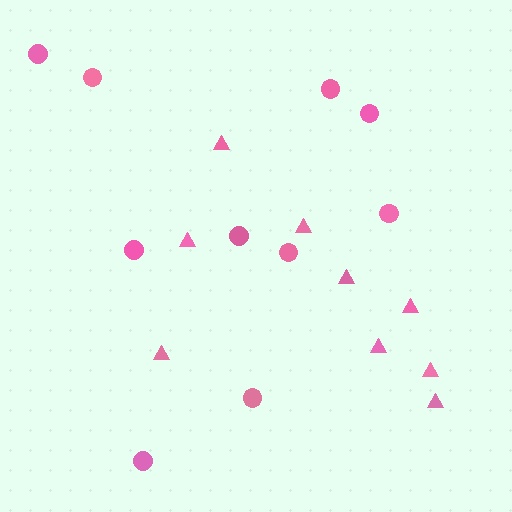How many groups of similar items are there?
There are 2 groups: one group of triangles (9) and one group of circles (10).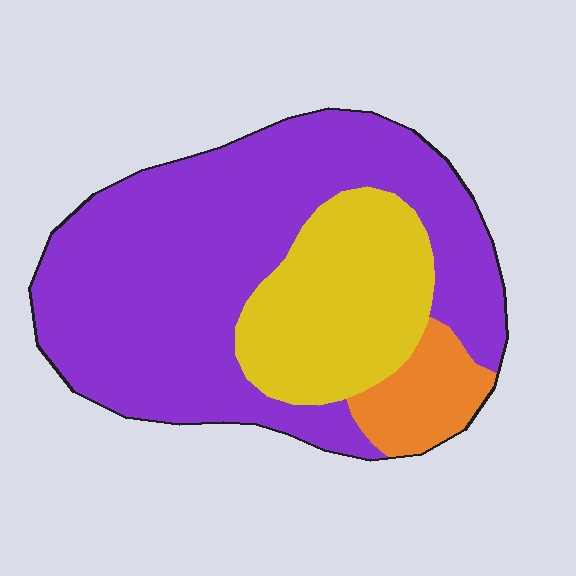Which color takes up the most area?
Purple, at roughly 65%.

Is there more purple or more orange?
Purple.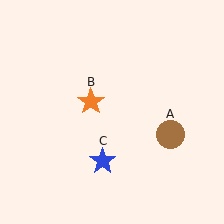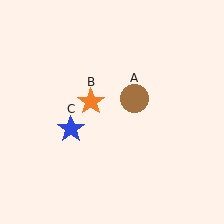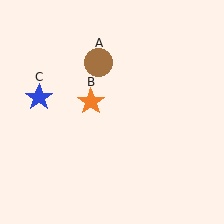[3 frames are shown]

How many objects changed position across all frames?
2 objects changed position: brown circle (object A), blue star (object C).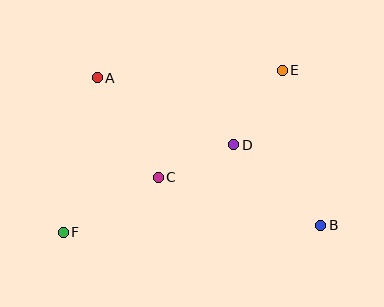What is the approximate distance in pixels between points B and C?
The distance between B and C is approximately 169 pixels.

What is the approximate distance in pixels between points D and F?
The distance between D and F is approximately 192 pixels.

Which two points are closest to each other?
Points C and D are closest to each other.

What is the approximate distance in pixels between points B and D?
The distance between B and D is approximately 118 pixels.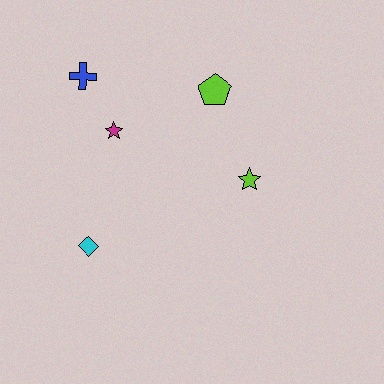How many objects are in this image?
There are 5 objects.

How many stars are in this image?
There are 2 stars.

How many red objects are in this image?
There are no red objects.